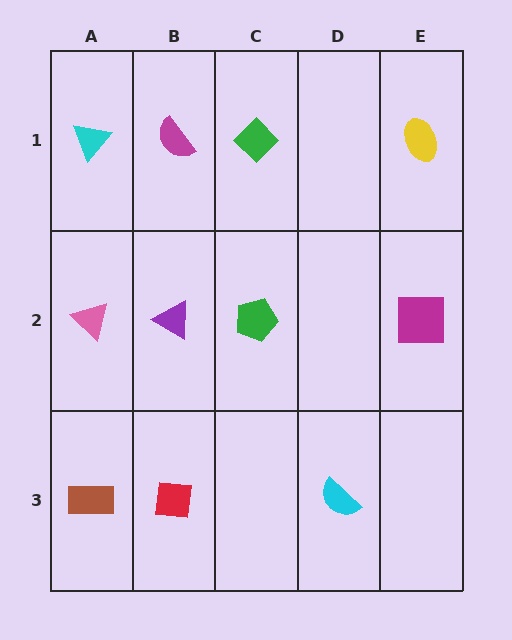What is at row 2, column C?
A green pentagon.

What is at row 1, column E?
A yellow ellipse.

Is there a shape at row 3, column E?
No, that cell is empty.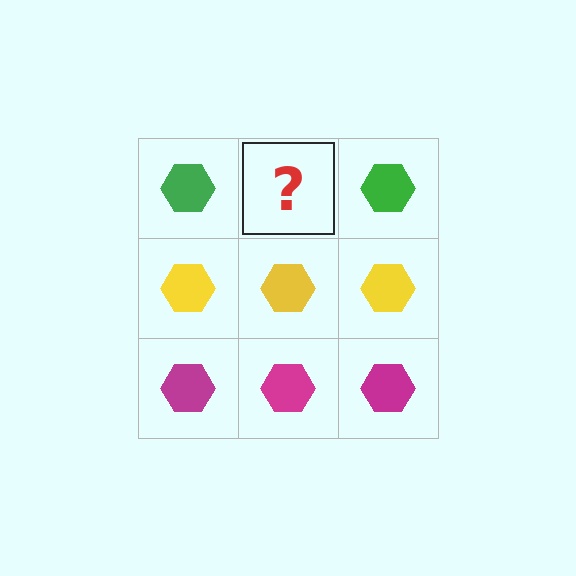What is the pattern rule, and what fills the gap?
The rule is that each row has a consistent color. The gap should be filled with a green hexagon.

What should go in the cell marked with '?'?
The missing cell should contain a green hexagon.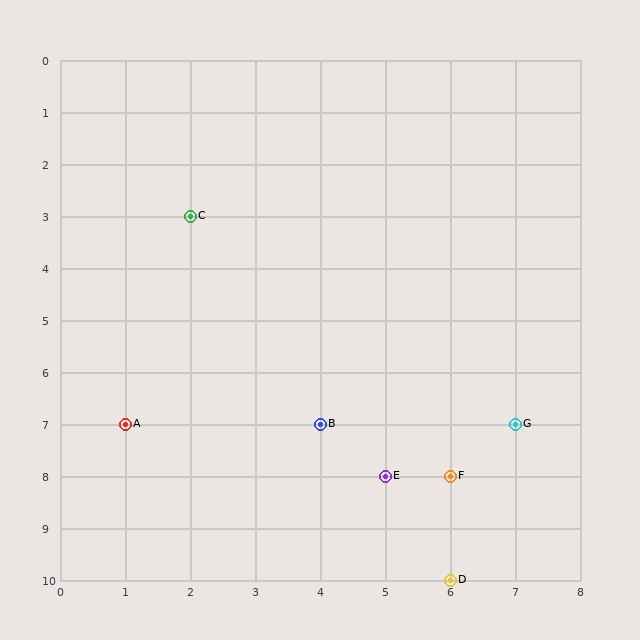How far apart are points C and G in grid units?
Points C and G are 5 columns and 4 rows apart (about 6.4 grid units diagonally).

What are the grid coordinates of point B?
Point B is at grid coordinates (4, 7).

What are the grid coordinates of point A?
Point A is at grid coordinates (1, 7).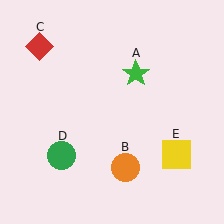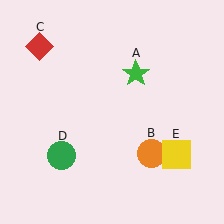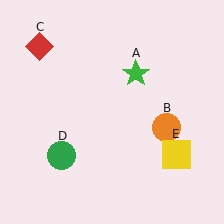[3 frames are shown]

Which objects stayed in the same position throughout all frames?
Green star (object A) and red diamond (object C) and green circle (object D) and yellow square (object E) remained stationary.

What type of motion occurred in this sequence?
The orange circle (object B) rotated counterclockwise around the center of the scene.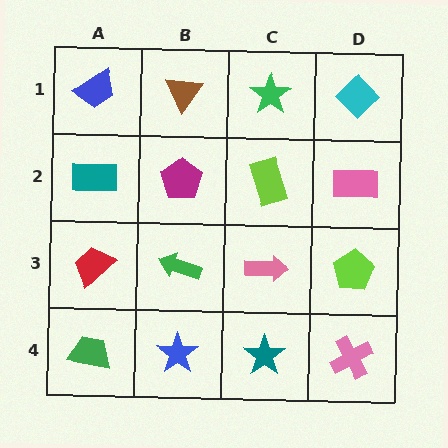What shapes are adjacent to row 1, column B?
A magenta pentagon (row 2, column B), a blue trapezoid (row 1, column A), a green star (row 1, column C).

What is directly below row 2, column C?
A pink arrow.